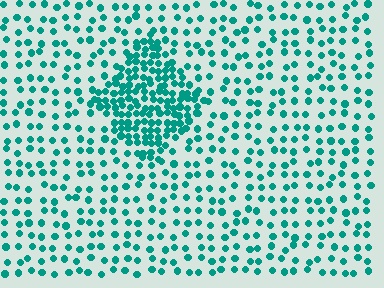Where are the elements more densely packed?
The elements are more densely packed inside the diamond boundary.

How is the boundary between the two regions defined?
The boundary is defined by a change in element density (approximately 2.7x ratio). All elements are the same color, size, and shape.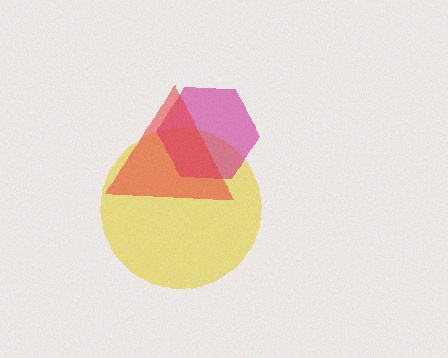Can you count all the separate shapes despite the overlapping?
Yes, there are 3 separate shapes.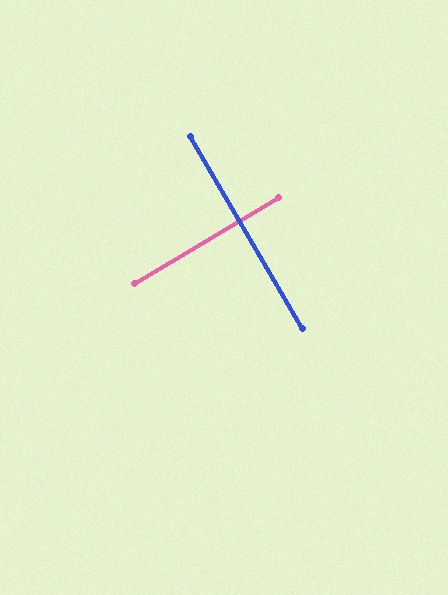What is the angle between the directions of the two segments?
Approximately 89 degrees.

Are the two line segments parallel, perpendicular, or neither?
Perpendicular — they meet at approximately 89°.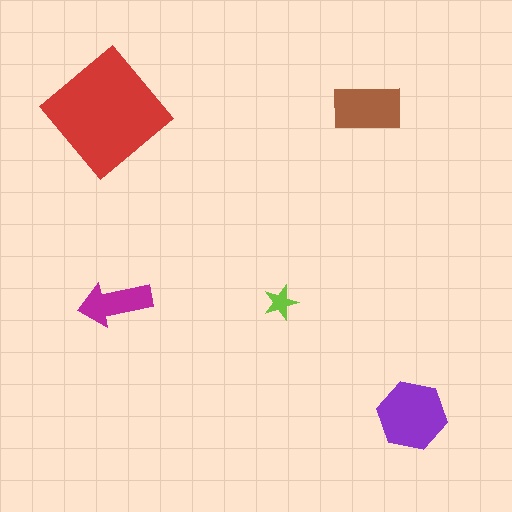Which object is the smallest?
The lime star.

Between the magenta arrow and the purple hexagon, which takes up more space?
The purple hexagon.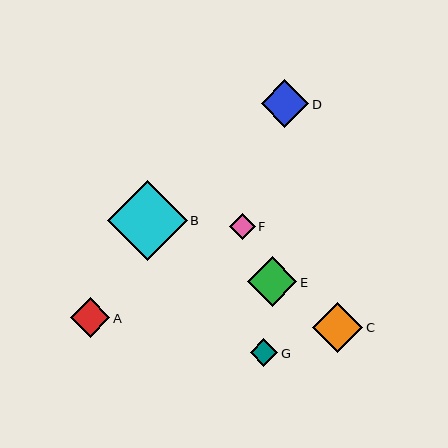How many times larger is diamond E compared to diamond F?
Diamond E is approximately 1.9 times the size of diamond F.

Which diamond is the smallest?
Diamond F is the smallest with a size of approximately 26 pixels.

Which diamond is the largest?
Diamond B is the largest with a size of approximately 80 pixels.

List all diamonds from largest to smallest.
From largest to smallest: B, C, E, D, A, G, F.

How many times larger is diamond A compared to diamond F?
Diamond A is approximately 1.5 times the size of diamond F.